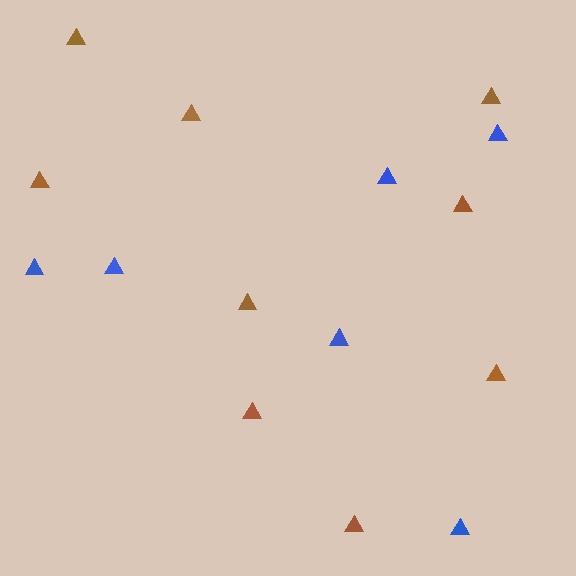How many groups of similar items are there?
There are 2 groups: one group of blue triangles (6) and one group of brown triangles (9).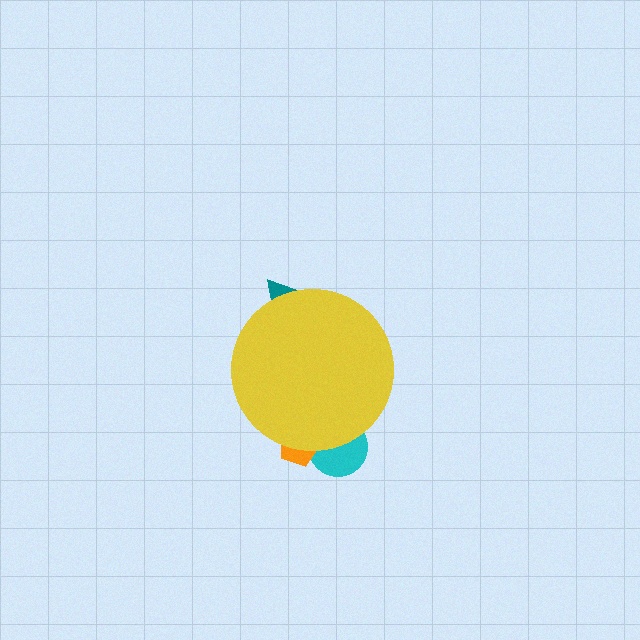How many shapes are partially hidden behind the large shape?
3 shapes are partially hidden.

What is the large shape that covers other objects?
A yellow circle.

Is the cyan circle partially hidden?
Yes, the cyan circle is partially hidden behind the yellow circle.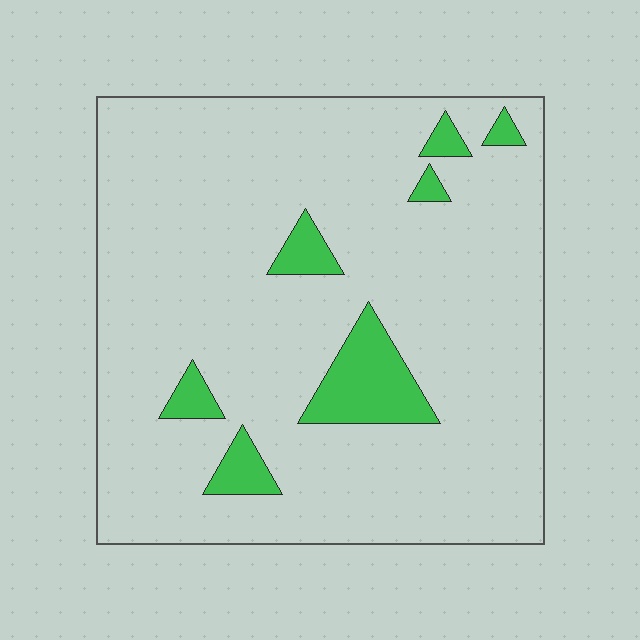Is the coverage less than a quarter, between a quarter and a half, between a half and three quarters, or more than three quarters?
Less than a quarter.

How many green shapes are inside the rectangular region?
7.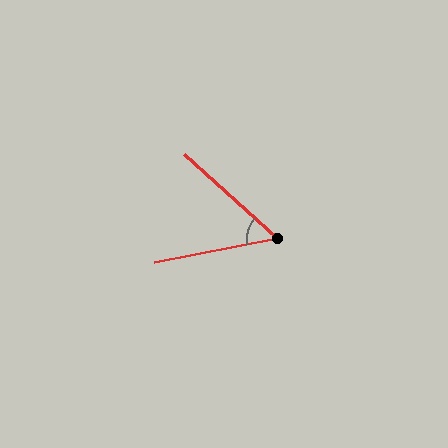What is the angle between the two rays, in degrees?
Approximately 53 degrees.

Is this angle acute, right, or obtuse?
It is acute.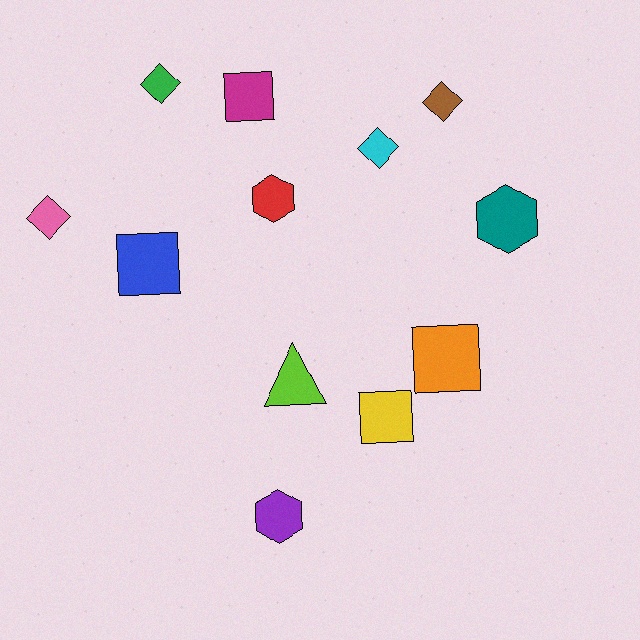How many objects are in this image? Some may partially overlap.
There are 12 objects.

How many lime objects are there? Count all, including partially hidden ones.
There is 1 lime object.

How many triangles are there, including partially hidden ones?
There is 1 triangle.